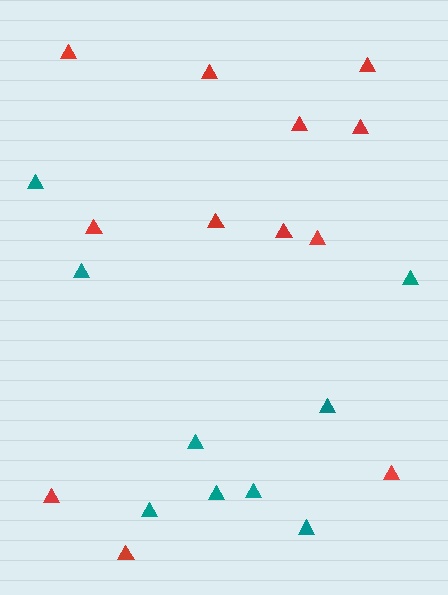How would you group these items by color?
There are 2 groups: one group of red triangles (12) and one group of teal triangles (9).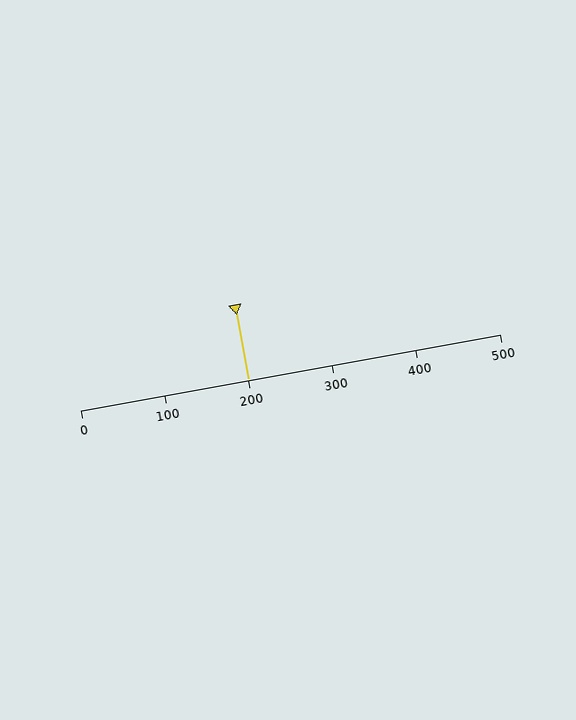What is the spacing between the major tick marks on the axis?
The major ticks are spaced 100 apart.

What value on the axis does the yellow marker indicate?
The marker indicates approximately 200.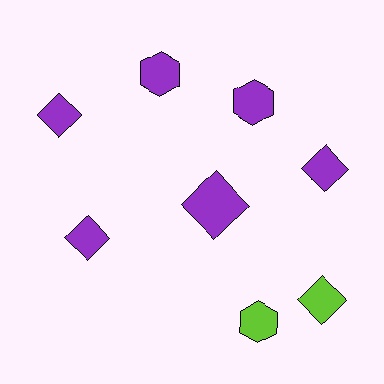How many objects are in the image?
There are 8 objects.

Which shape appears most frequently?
Diamond, with 5 objects.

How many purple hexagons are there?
There are 2 purple hexagons.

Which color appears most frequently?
Purple, with 6 objects.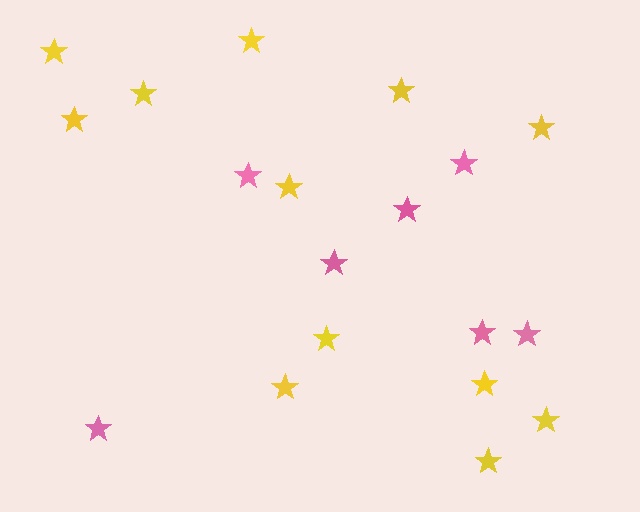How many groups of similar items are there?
There are 2 groups: one group of yellow stars (12) and one group of pink stars (7).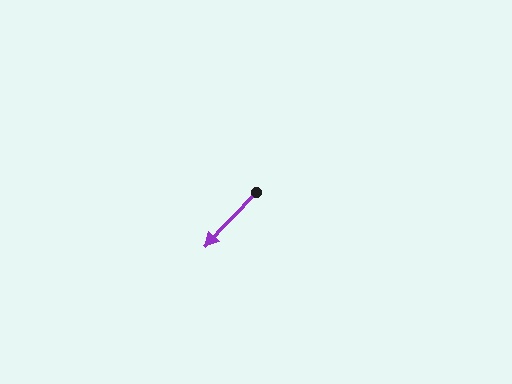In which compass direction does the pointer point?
Southwest.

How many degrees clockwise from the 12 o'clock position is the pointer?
Approximately 223 degrees.